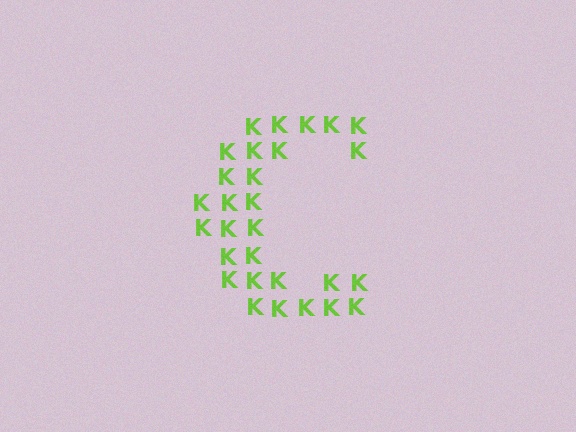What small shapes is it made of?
It is made of small letter K's.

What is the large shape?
The large shape is the letter C.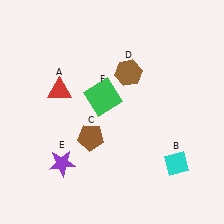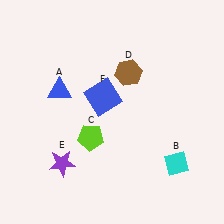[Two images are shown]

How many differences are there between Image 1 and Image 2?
There are 3 differences between the two images.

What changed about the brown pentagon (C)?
In Image 1, C is brown. In Image 2, it changed to lime.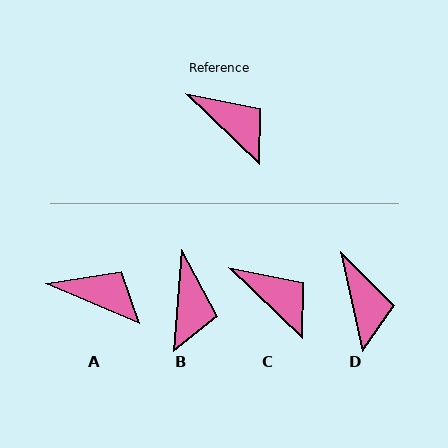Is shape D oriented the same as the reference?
No, it is off by about 34 degrees.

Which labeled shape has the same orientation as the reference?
C.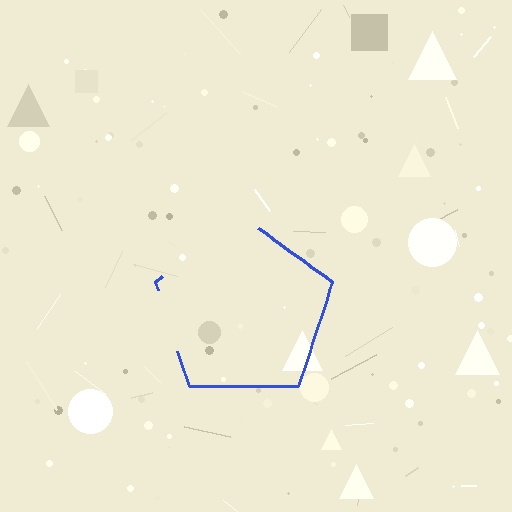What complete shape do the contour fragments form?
The contour fragments form a pentagon.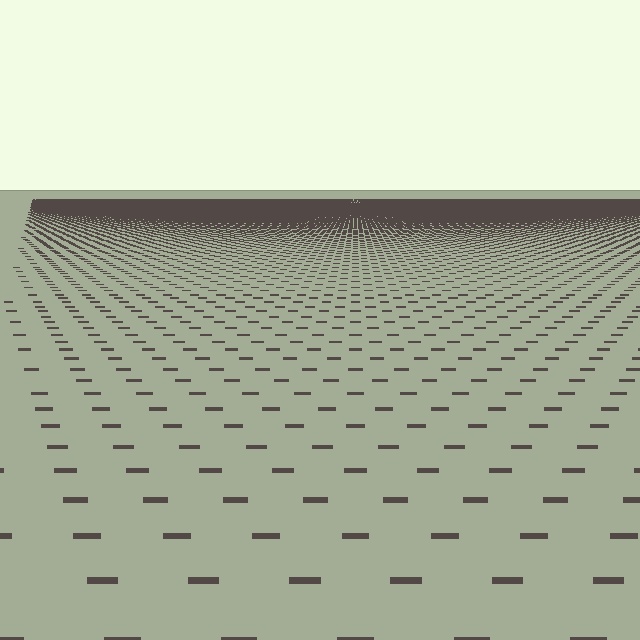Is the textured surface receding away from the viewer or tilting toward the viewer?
The surface is receding away from the viewer. Texture elements get smaller and denser toward the top.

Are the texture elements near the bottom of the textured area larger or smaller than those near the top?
Larger. Near the bottom, elements are closer to the viewer and appear at a bigger on-screen size.